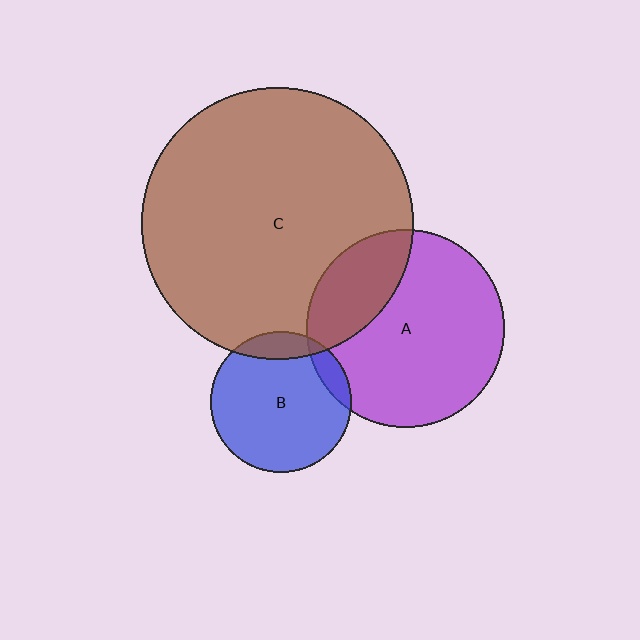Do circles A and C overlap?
Yes.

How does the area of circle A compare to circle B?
Approximately 2.0 times.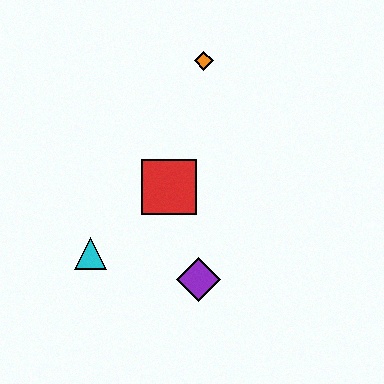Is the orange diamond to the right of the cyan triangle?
Yes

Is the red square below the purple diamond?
No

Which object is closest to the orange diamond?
The red square is closest to the orange diamond.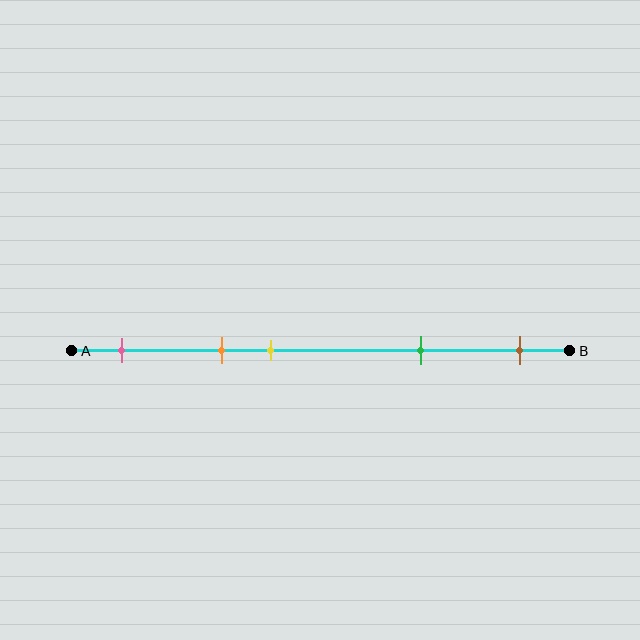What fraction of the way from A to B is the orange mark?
The orange mark is approximately 30% (0.3) of the way from A to B.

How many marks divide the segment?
There are 5 marks dividing the segment.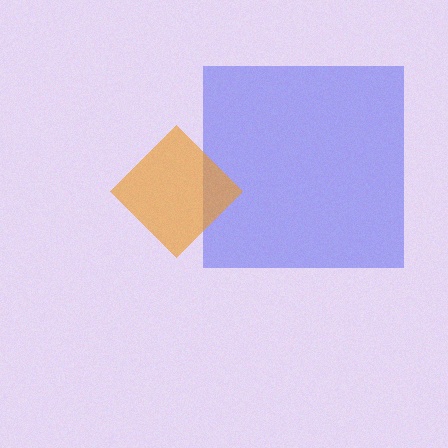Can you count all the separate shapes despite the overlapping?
Yes, there are 2 separate shapes.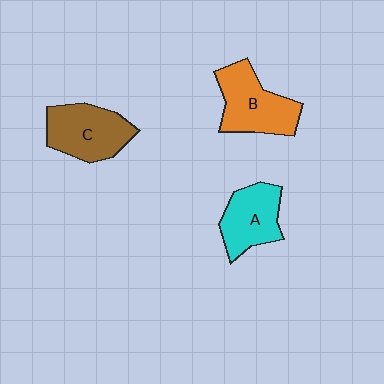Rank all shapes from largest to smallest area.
From largest to smallest: B (orange), C (brown), A (cyan).